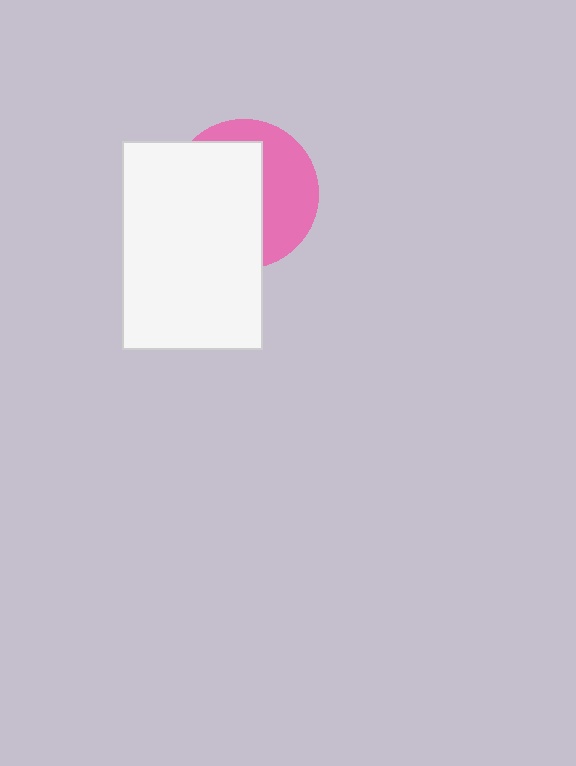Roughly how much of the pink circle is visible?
A small part of it is visible (roughly 41%).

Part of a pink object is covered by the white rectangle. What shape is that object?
It is a circle.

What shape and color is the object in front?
The object in front is a white rectangle.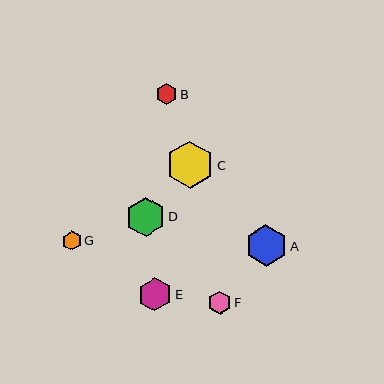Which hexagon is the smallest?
Hexagon G is the smallest with a size of approximately 19 pixels.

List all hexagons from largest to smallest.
From largest to smallest: C, A, D, E, F, B, G.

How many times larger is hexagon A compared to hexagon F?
Hexagon A is approximately 1.8 times the size of hexagon F.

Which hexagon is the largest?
Hexagon C is the largest with a size of approximately 47 pixels.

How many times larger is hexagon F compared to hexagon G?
Hexagon F is approximately 1.2 times the size of hexagon G.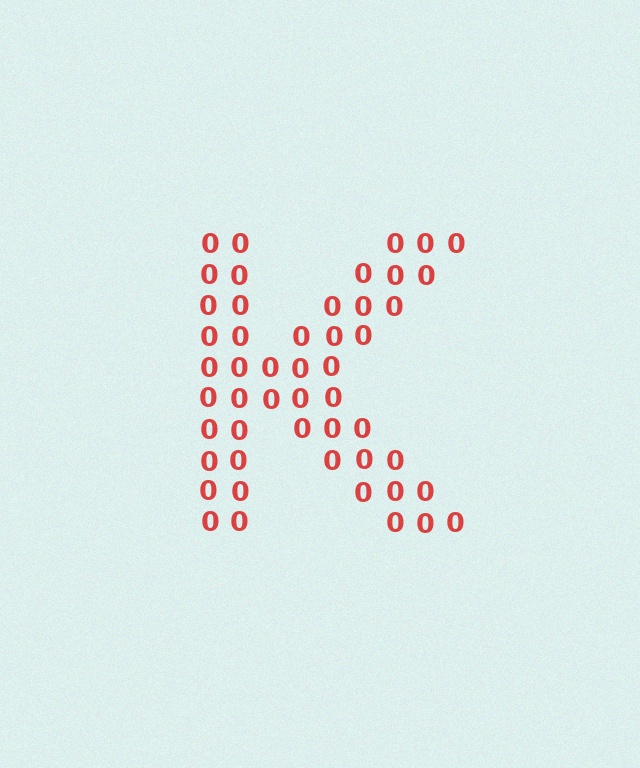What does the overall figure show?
The overall figure shows the letter K.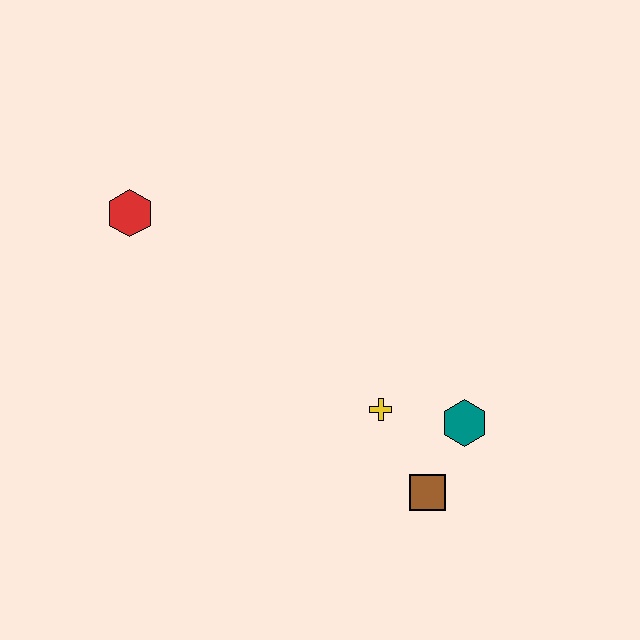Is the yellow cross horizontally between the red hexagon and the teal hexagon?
Yes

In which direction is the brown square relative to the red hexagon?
The brown square is to the right of the red hexagon.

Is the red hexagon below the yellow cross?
No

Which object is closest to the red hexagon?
The yellow cross is closest to the red hexagon.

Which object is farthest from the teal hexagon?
The red hexagon is farthest from the teal hexagon.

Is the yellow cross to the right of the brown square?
No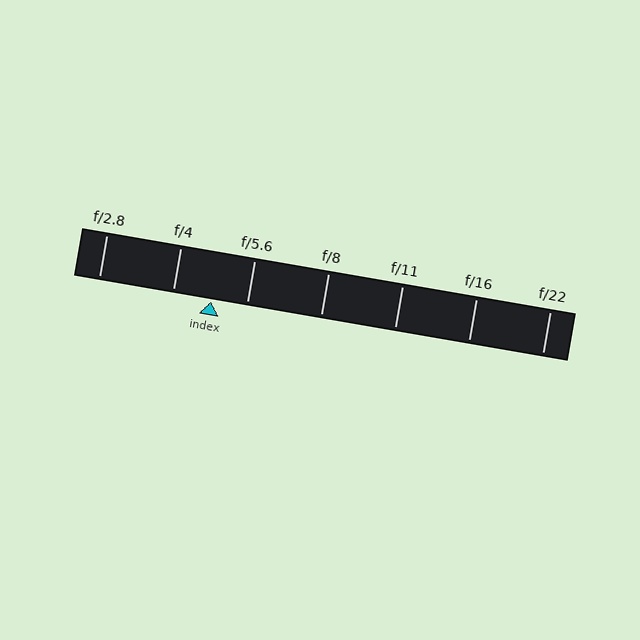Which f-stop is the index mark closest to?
The index mark is closest to f/5.6.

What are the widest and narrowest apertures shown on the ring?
The widest aperture shown is f/2.8 and the narrowest is f/22.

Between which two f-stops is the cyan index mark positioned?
The index mark is between f/4 and f/5.6.